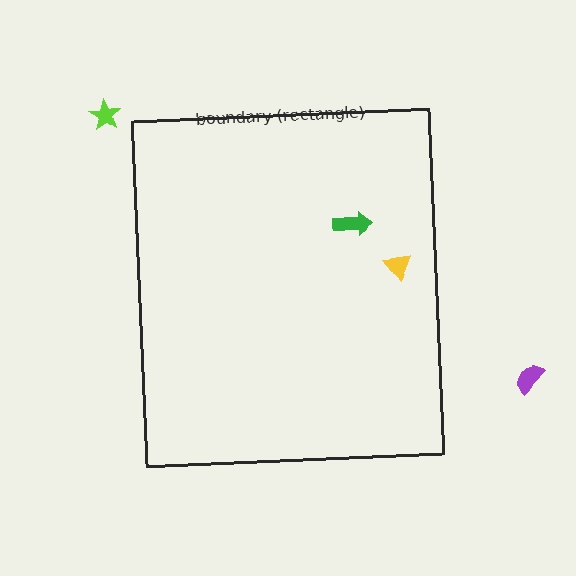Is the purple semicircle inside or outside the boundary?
Outside.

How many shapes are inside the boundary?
2 inside, 2 outside.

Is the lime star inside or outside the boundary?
Outside.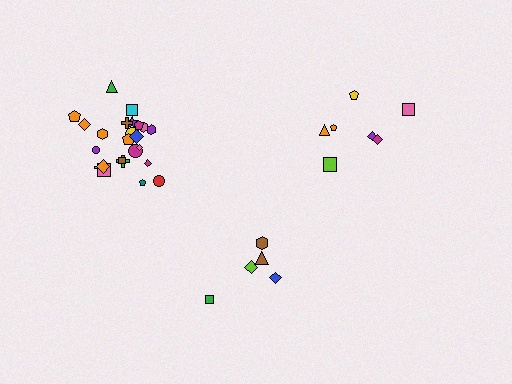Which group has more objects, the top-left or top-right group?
The top-left group.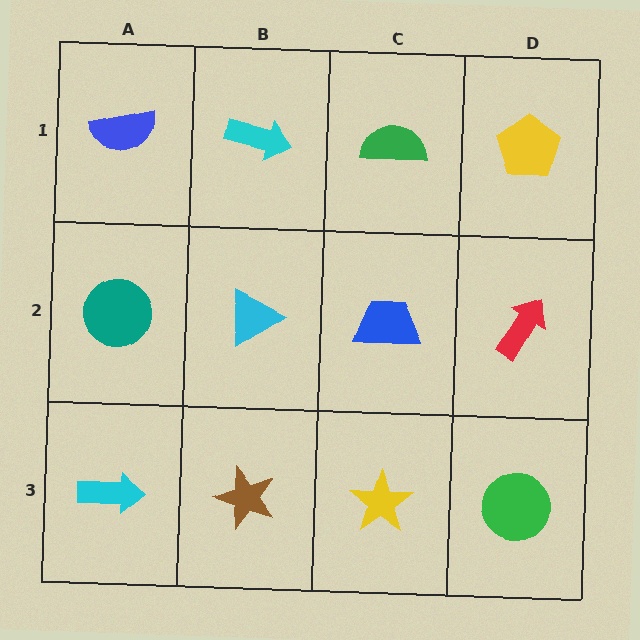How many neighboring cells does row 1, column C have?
3.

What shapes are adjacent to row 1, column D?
A red arrow (row 2, column D), a green semicircle (row 1, column C).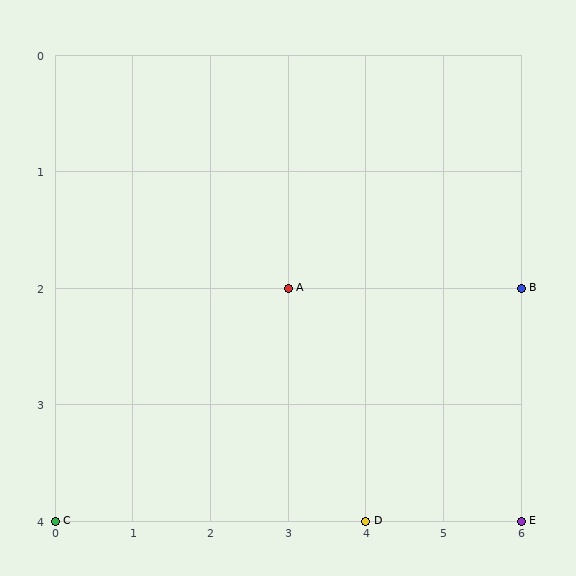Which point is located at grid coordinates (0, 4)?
Point C is at (0, 4).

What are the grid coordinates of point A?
Point A is at grid coordinates (3, 2).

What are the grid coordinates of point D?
Point D is at grid coordinates (4, 4).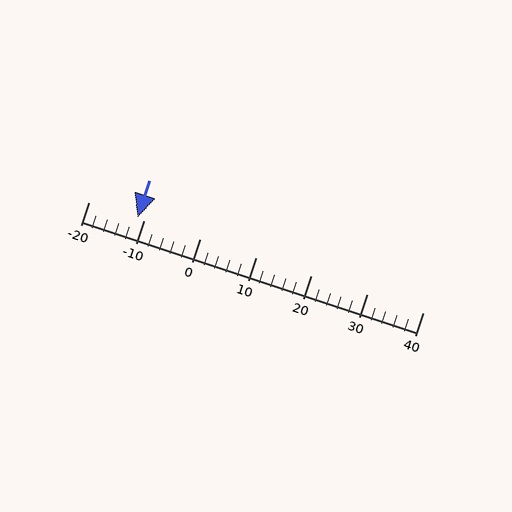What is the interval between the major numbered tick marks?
The major tick marks are spaced 10 units apart.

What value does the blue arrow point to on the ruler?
The blue arrow points to approximately -11.